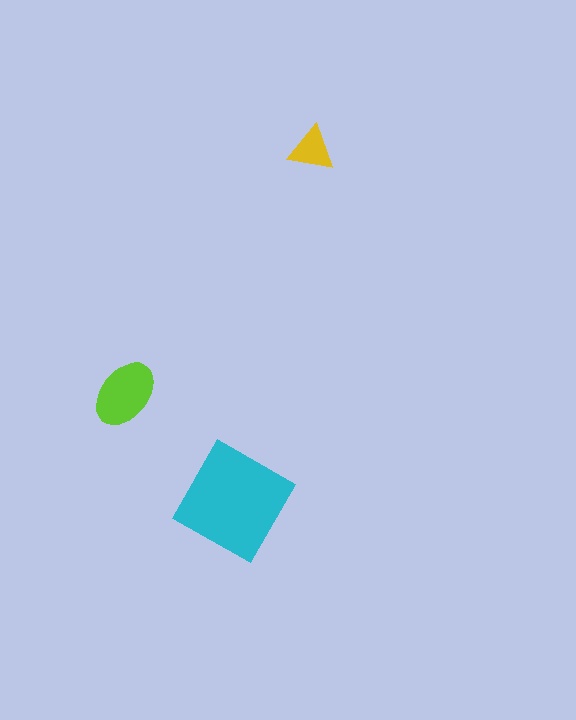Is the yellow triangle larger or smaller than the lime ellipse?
Smaller.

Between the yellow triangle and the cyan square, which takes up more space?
The cyan square.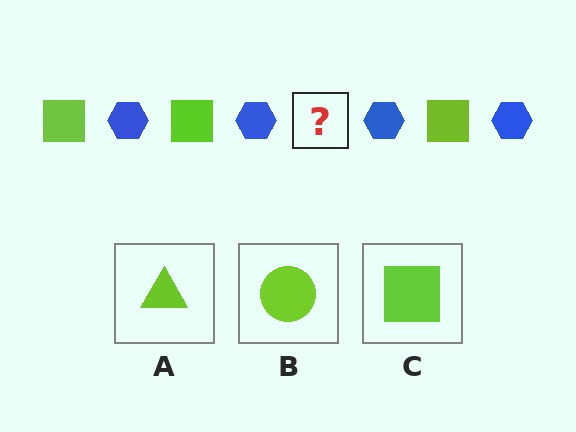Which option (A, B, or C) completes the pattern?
C.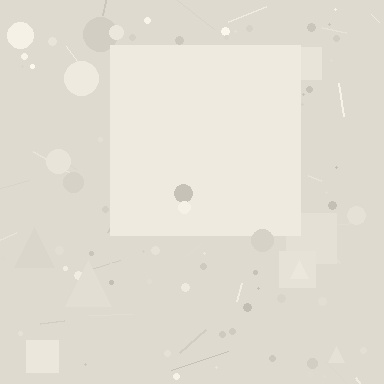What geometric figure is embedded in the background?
A square is embedded in the background.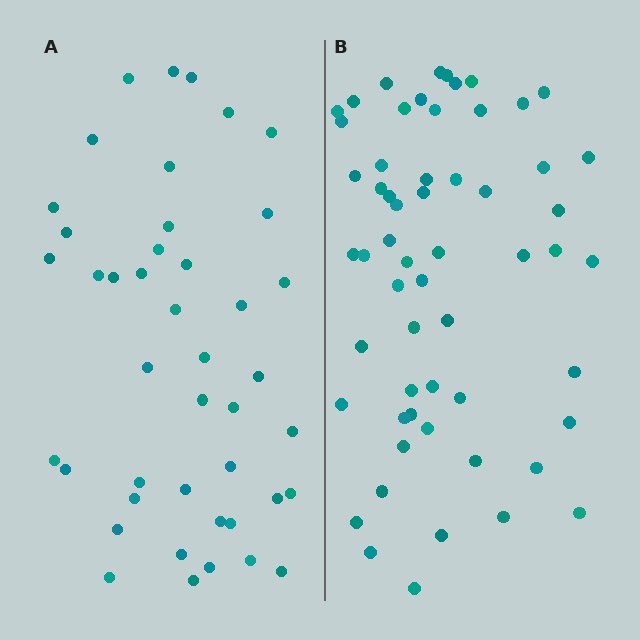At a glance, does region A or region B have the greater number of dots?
Region B (the right region) has more dots.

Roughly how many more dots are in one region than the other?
Region B has approximately 15 more dots than region A.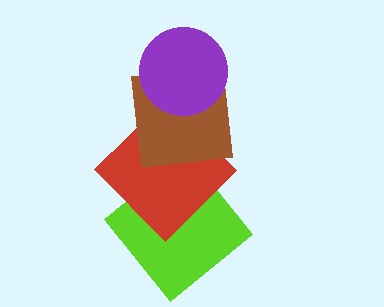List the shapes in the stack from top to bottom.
From top to bottom: the purple circle, the brown square, the red diamond, the lime diamond.